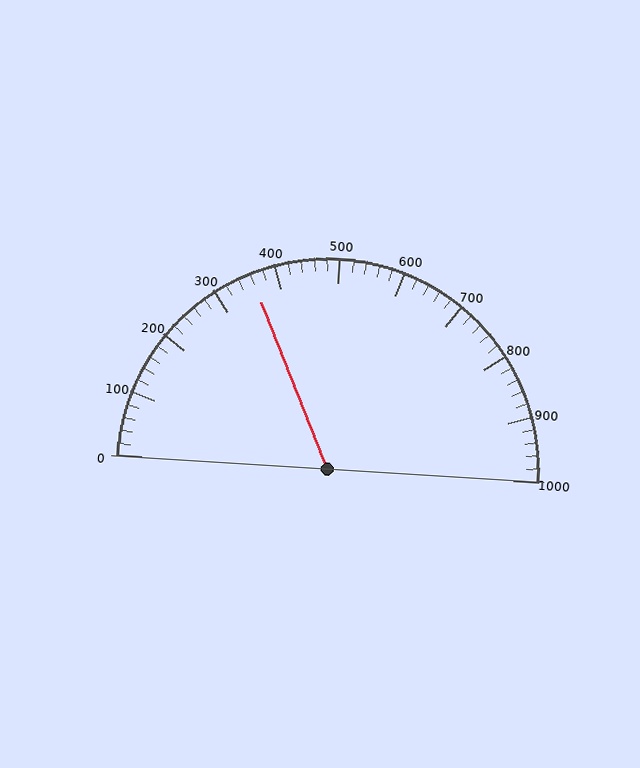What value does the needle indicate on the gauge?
The needle indicates approximately 360.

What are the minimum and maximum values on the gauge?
The gauge ranges from 0 to 1000.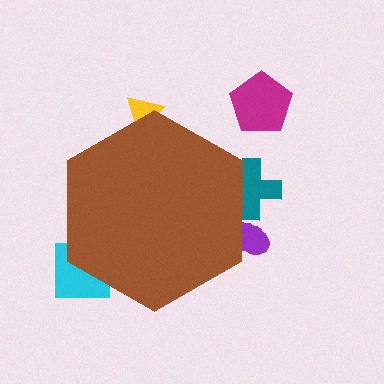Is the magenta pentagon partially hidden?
No, the magenta pentagon is fully visible.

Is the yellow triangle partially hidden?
Yes, the yellow triangle is partially hidden behind the brown hexagon.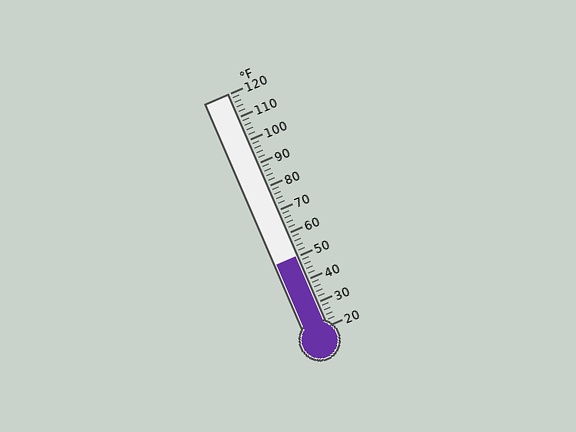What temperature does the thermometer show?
The thermometer shows approximately 50°F.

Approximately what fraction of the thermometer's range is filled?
The thermometer is filled to approximately 30% of its range.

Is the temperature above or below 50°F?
The temperature is at 50°F.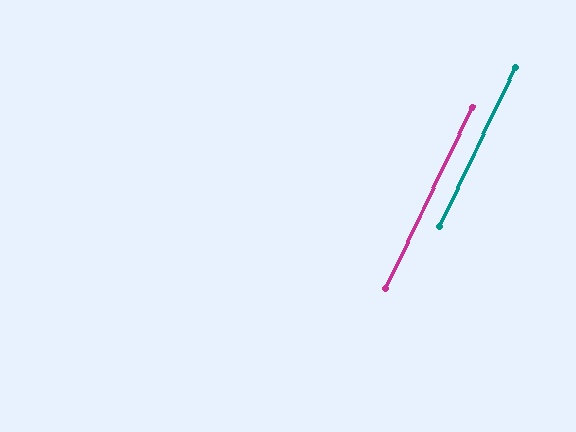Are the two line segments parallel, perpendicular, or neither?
Parallel — their directions differ by only 0.2°.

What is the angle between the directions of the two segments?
Approximately 0 degrees.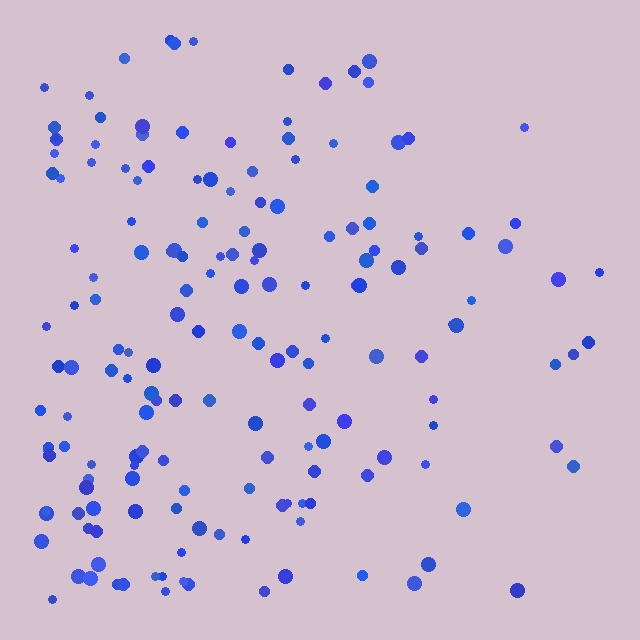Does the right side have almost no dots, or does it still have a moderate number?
Still a moderate number, just noticeably fewer than the left.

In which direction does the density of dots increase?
From right to left, with the left side densest.